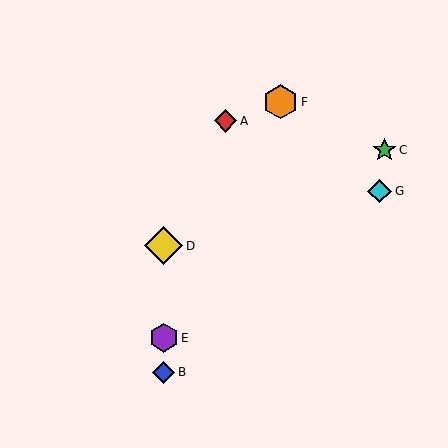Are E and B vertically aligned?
Yes, both are at x≈164.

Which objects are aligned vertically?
Objects B, D, E are aligned vertically.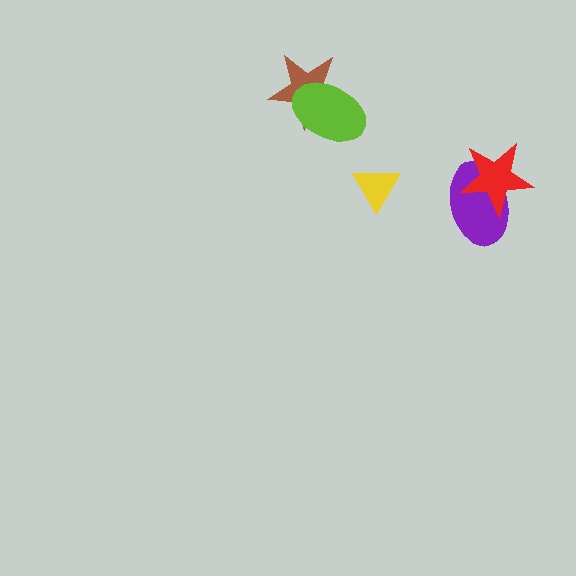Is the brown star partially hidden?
Yes, it is partially covered by another shape.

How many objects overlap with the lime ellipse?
1 object overlaps with the lime ellipse.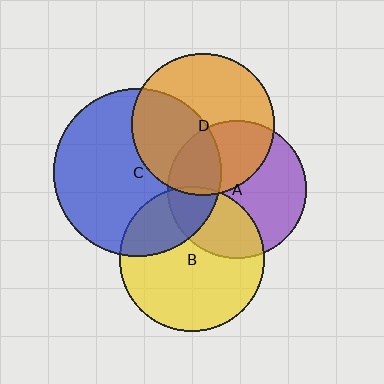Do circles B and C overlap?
Yes.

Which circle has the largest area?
Circle C (blue).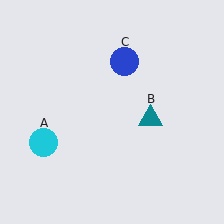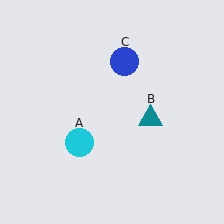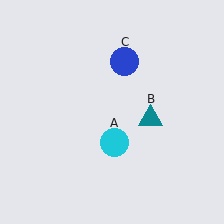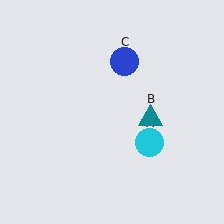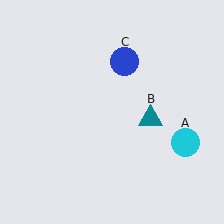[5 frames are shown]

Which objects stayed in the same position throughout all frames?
Teal triangle (object B) and blue circle (object C) remained stationary.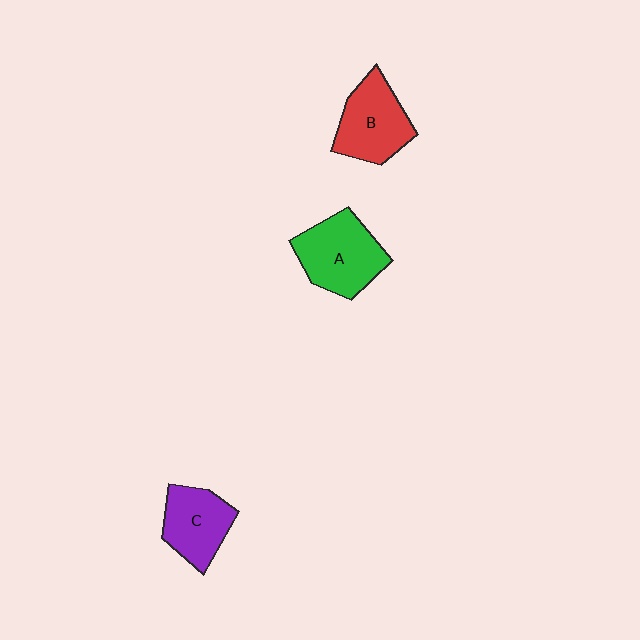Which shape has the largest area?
Shape A (green).